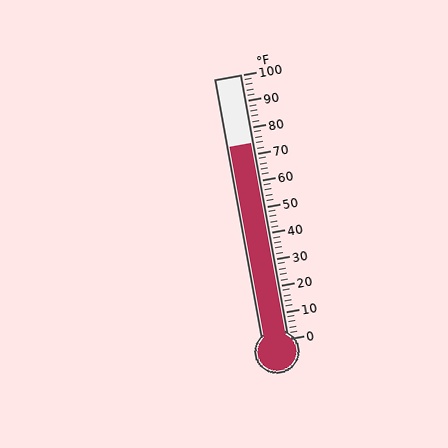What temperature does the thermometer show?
The thermometer shows approximately 74°F.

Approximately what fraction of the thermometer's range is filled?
The thermometer is filled to approximately 75% of its range.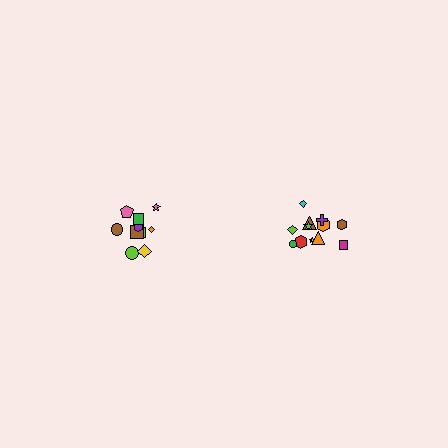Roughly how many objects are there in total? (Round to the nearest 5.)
Roughly 20 objects in total.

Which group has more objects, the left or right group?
The right group.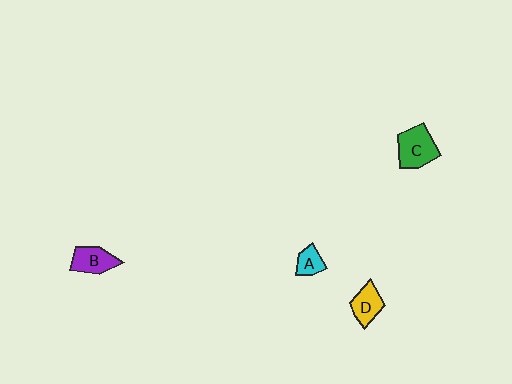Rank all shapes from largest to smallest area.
From largest to smallest: C (green), B (purple), D (yellow), A (cyan).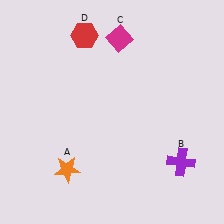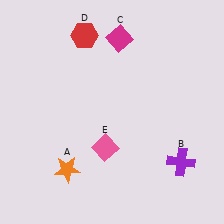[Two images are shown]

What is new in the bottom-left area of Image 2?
A pink diamond (E) was added in the bottom-left area of Image 2.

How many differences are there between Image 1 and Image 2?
There is 1 difference between the two images.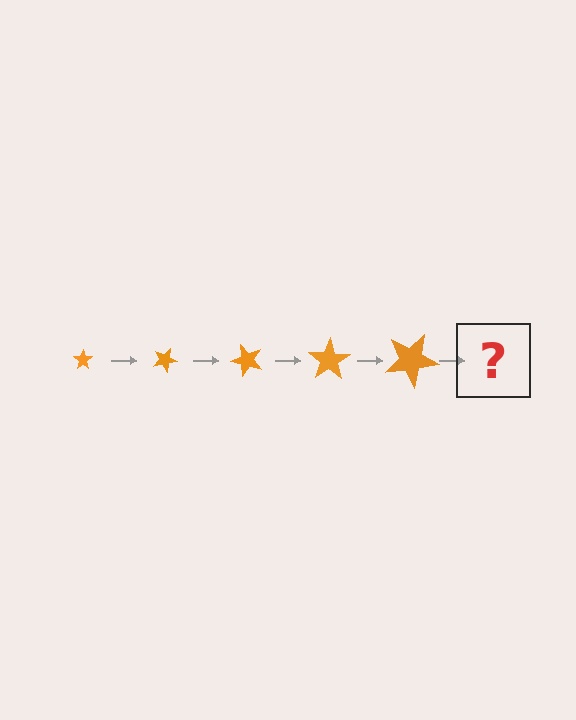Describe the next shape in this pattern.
It should be a star, larger than the previous one and rotated 125 degrees from the start.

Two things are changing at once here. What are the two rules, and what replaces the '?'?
The two rules are that the star grows larger each step and it rotates 25 degrees each step. The '?' should be a star, larger than the previous one and rotated 125 degrees from the start.